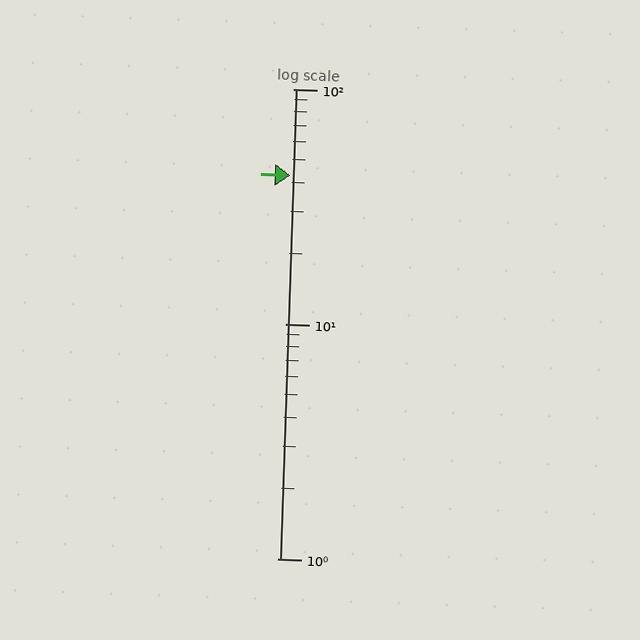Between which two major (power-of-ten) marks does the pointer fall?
The pointer is between 10 and 100.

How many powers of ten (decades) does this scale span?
The scale spans 2 decades, from 1 to 100.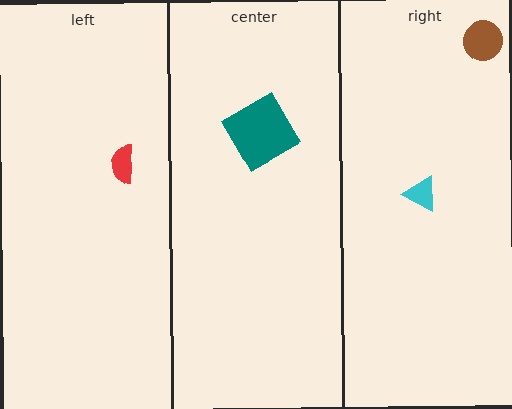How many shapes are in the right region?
2.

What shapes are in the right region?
The cyan triangle, the brown circle.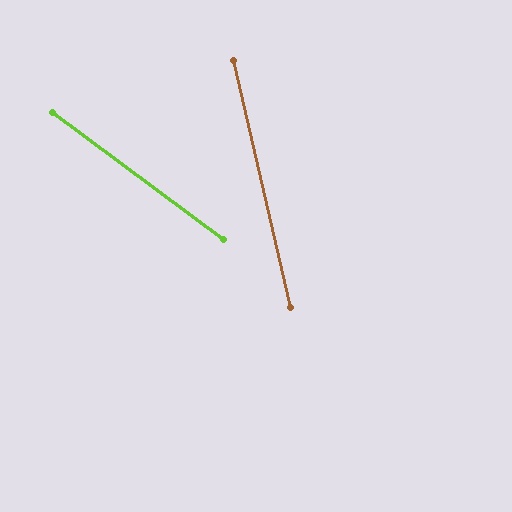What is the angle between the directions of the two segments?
Approximately 41 degrees.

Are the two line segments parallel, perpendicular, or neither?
Neither parallel nor perpendicular — they differ by about 41°.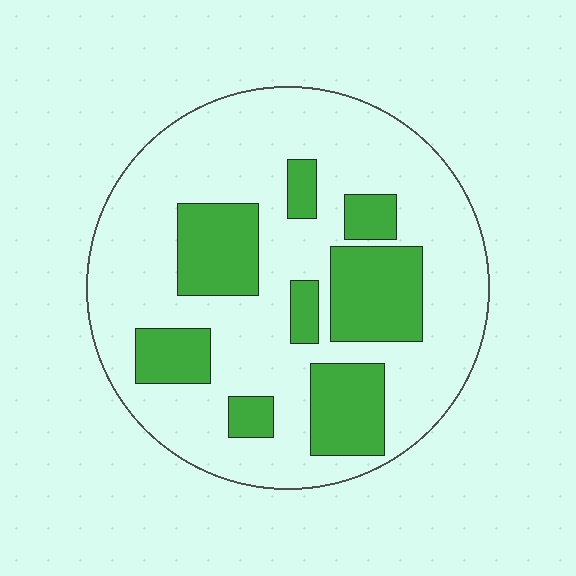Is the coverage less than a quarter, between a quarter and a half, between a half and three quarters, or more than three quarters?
Between a quarter and a half.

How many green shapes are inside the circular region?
8.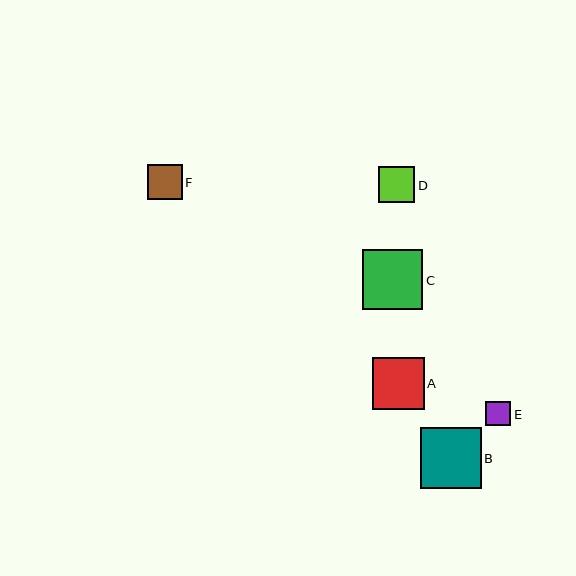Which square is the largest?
Square B is the largest with a size of approximately 61 pixels.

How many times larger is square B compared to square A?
Square B is approximately 1.2 times the size of square A.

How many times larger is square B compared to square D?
Square B is approximately 1.7 times the size of square D.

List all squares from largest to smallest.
From largest to smallest: B, C, A, D, F, E.